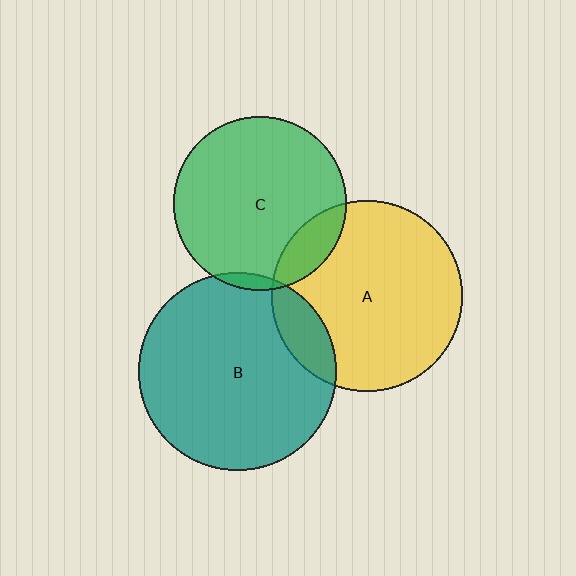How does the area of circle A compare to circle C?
Approximately 1.2 times.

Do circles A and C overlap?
Yes.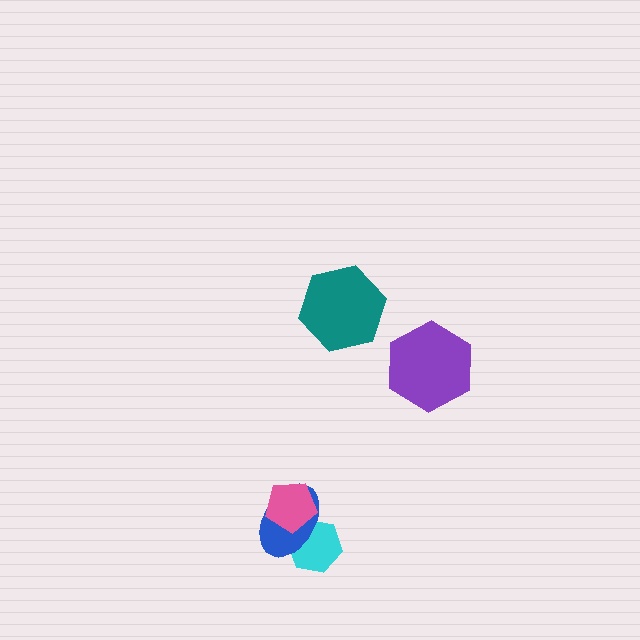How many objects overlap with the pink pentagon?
2 objects overlap with the pink pentagon.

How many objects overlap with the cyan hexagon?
2 objects overlap with the cyan hexagon.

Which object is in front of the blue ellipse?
The pink pentagon is in front of the blue ellipse.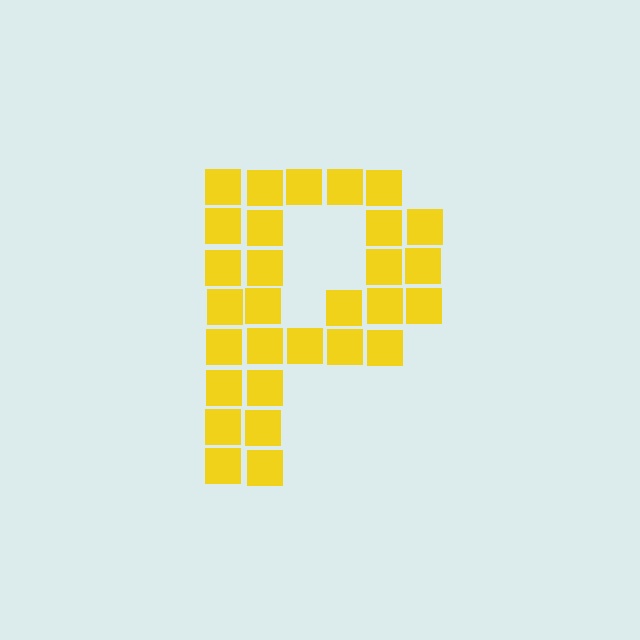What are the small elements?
The small elements are squares.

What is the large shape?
The large shape is the letter P.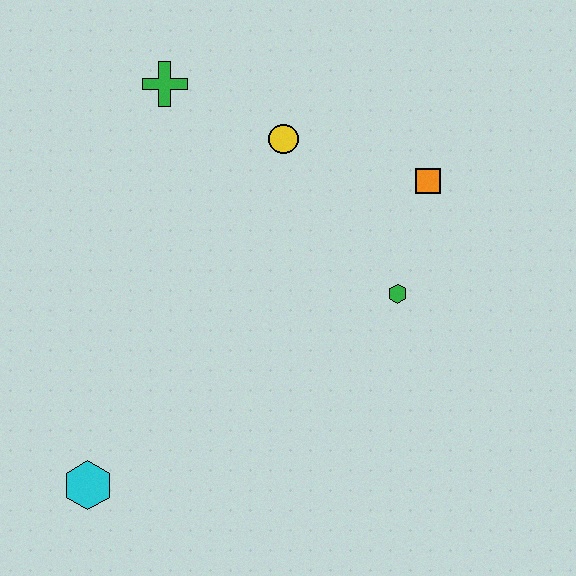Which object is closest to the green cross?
The yellow circle is closest to the green cross.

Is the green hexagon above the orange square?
No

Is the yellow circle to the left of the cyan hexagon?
No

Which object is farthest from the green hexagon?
The cyan hexagon is farthest from the green hexagon.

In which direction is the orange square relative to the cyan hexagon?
The orange square is to the right of the cyan hexagon.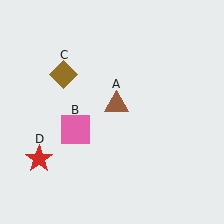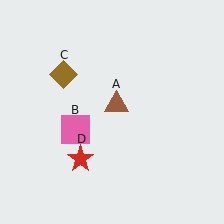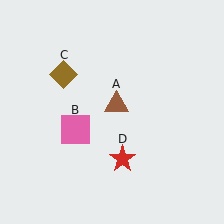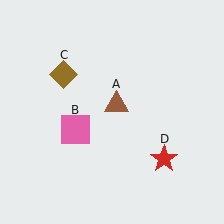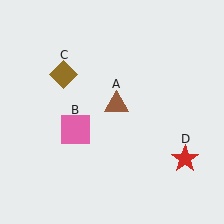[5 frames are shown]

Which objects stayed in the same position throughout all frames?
Brown triangle (object A) and pink square (object B) and brown diamond (object C) remained stationary.